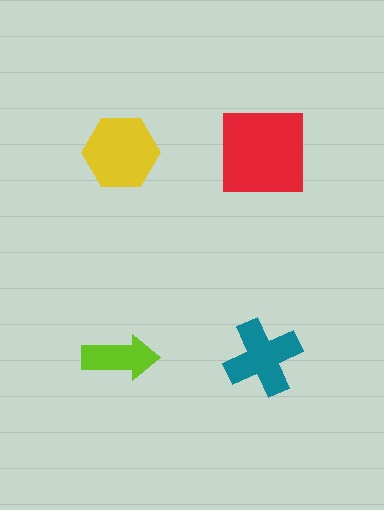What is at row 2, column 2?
A teal cross.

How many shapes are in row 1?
2 shapes.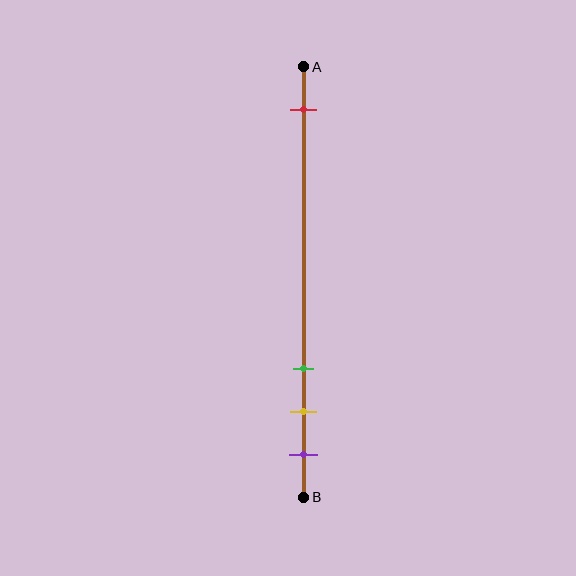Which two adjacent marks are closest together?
The yellow and purple marks are the closest adjacent pair.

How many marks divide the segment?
There are 4 marks dividing the segment.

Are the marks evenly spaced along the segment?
No, the marks are not evenly spaced.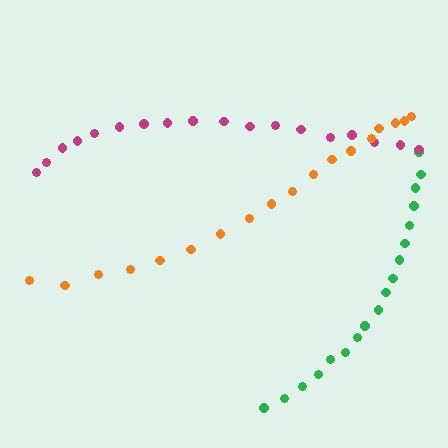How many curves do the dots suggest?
There are 3 distinct paths.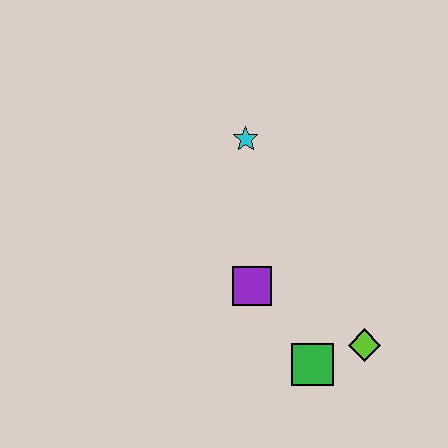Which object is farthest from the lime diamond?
The cyan star is farthest from the lime diamond.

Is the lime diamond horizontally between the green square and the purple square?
No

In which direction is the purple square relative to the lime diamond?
The purple square is to the left of the lime diamond.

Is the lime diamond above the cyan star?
No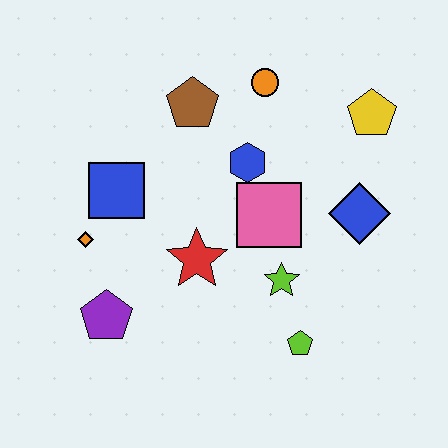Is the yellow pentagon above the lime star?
Yes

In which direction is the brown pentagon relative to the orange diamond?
The brown pentagon is above the orange diamond.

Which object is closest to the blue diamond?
The pink square is closest to the blue diamond.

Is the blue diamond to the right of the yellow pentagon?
No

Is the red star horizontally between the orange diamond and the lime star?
Yes